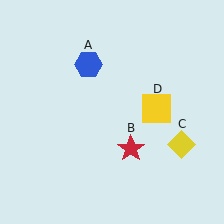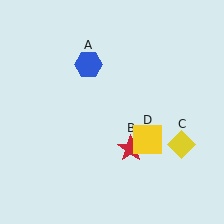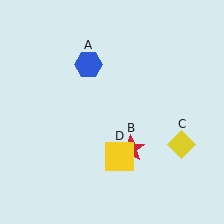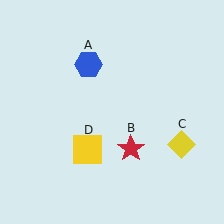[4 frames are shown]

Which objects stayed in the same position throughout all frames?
Blue hexagon (object A) and red star (object B) and yellow diamond (object C) remained stationary.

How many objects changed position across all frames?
1 object changed position: yellow square (object D).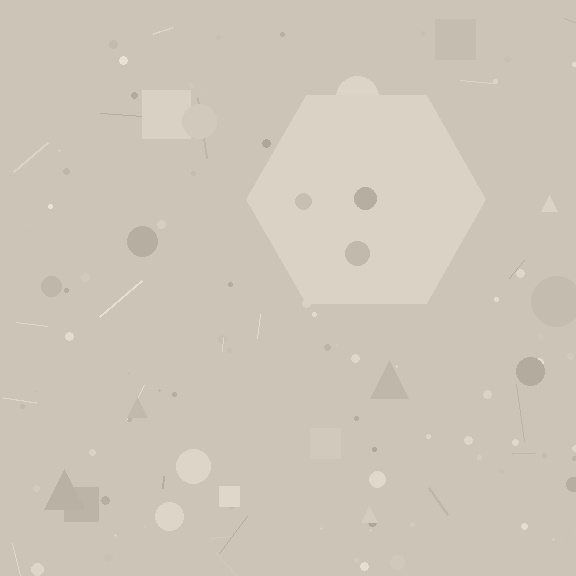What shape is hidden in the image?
A hexagon is hidden in the image.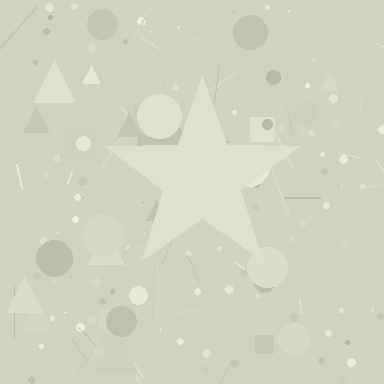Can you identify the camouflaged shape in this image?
The camouflaged shape is a star.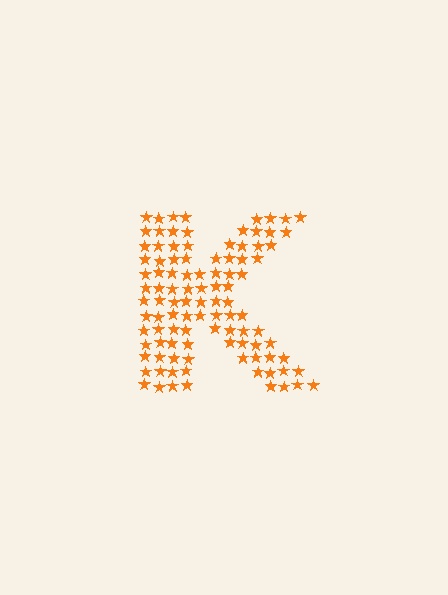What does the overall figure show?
The overall figure shows the letter K.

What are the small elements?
The small elements are stars.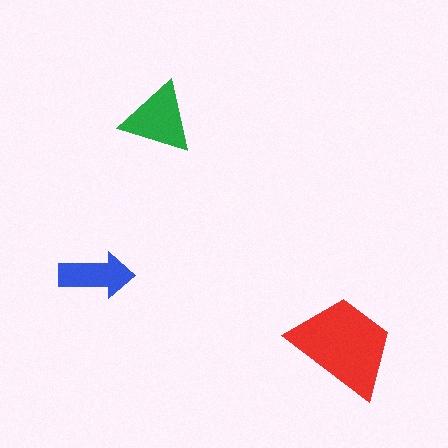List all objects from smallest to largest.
The blue arrow, the green triangle, the red trapezoid.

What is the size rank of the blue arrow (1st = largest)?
3rd.